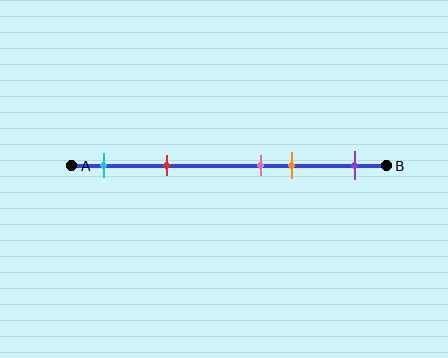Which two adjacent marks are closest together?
The pink and orange marks are the closest adjacent pair.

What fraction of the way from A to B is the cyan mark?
The cyan mark is approximately 10% (0.1) of the way from A to B.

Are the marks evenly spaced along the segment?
No, the marks are not evenly spaced.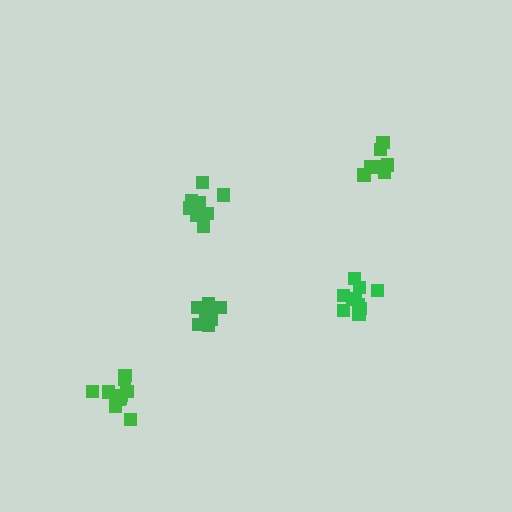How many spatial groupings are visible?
There are 5 spatial groupings.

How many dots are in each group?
Group 1: 7 dots, Group 2: 10 dots, Group 3: 13 dots, Group 4: 11 dots, Group 5: 8 dots (49 total).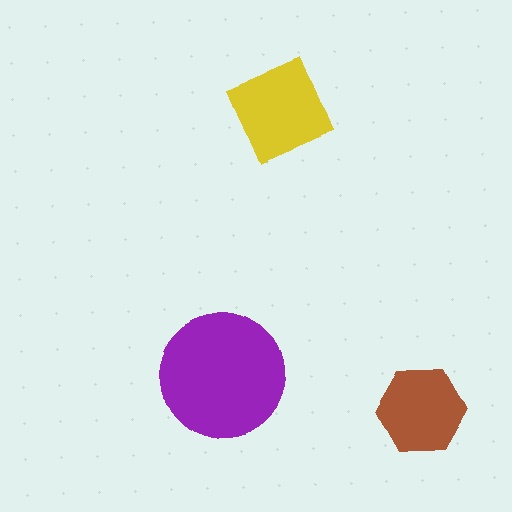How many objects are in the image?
There are 3 objects in the image.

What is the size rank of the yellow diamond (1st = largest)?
2nd.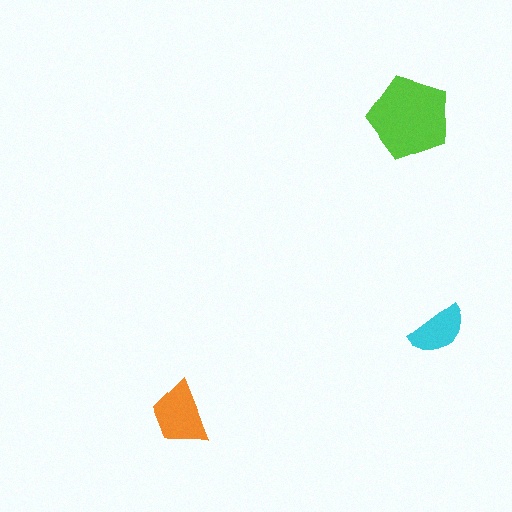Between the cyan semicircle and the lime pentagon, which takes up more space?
The lime pentagon.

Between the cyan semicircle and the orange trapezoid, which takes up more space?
The orange trapezoid.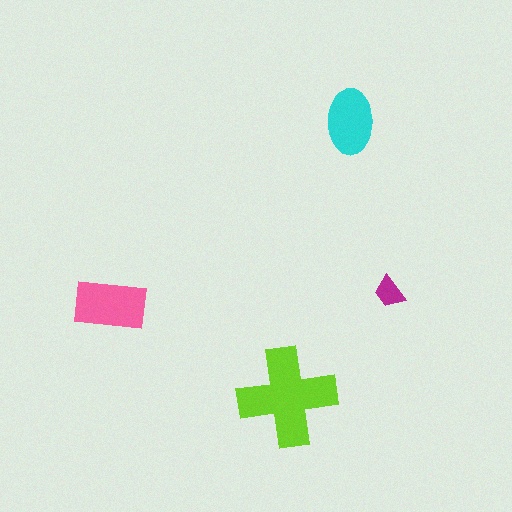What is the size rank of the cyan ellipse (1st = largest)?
3rd.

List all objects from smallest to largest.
The magenta trapezoid, the cyan ellipse, the pink rectangle, the lime cross.